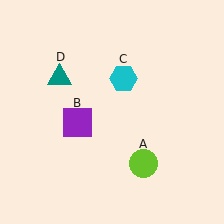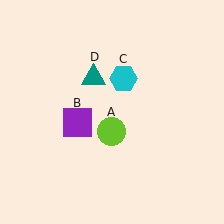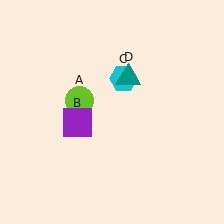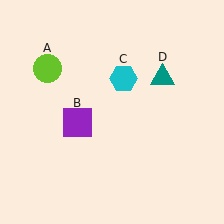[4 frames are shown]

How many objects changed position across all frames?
2 objects changed position: lime circle (object A), teal triangle (object D).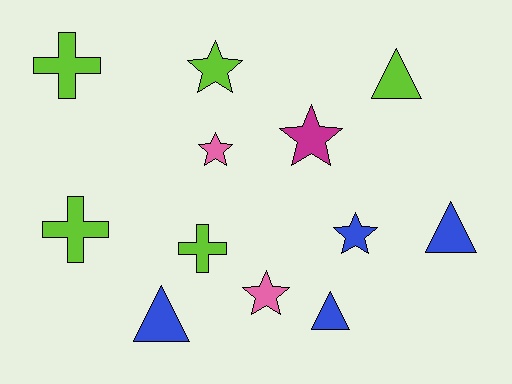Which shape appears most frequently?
Star, with 5 objects.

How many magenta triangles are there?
There are no magenta triangles.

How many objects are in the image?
There are 12 objects.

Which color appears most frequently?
Lime, with 5 objects.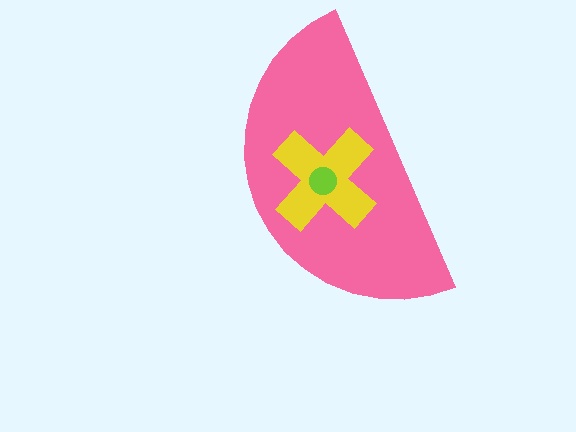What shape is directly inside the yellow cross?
The lime circle.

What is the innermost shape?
The lime circle.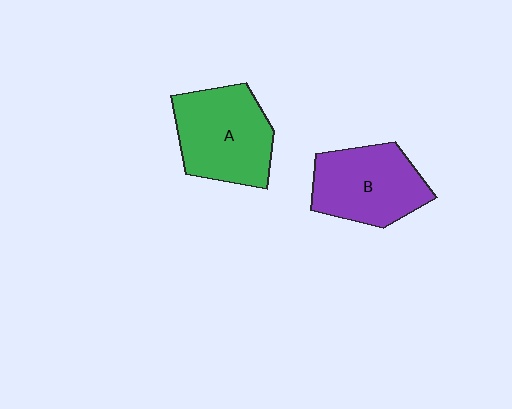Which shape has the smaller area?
Shape B (purple).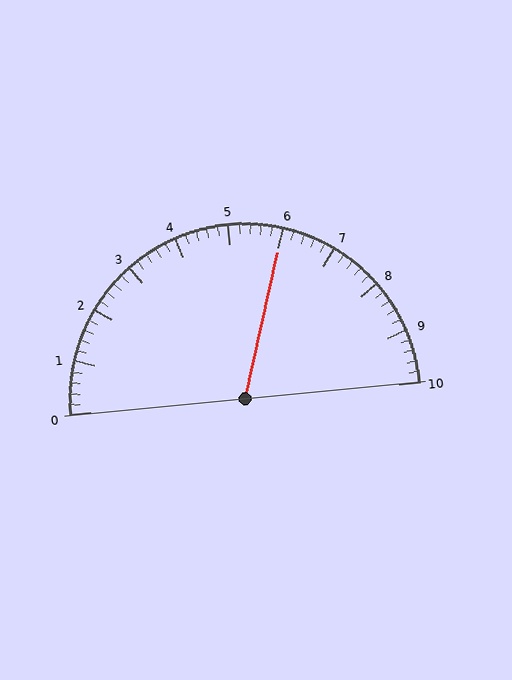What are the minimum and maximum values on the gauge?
The gauge ranges from 0 to 10.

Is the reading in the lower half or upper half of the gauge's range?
The reading is in the upper half of the range (0 to 10).